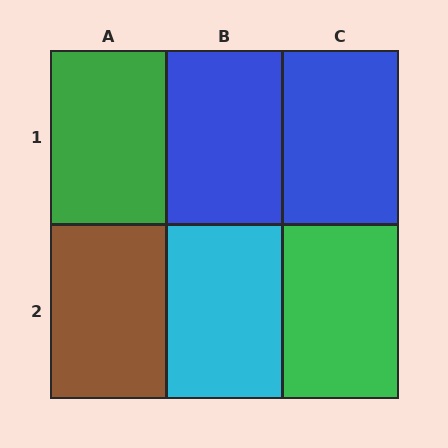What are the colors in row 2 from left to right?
Brown, cyan, green.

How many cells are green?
2 cells are green.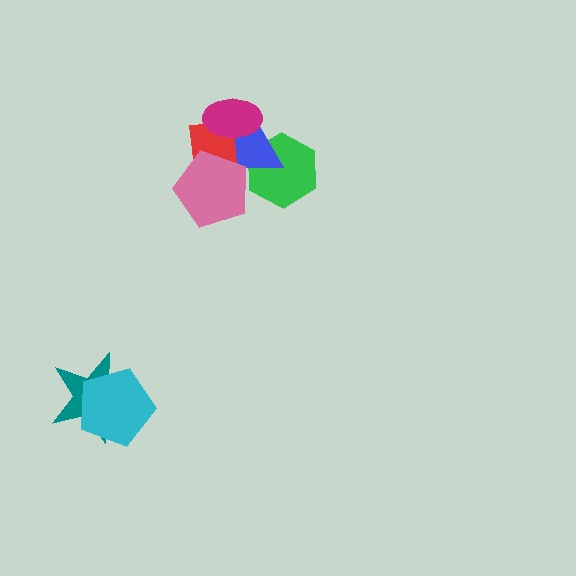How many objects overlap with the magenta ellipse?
2 objects overlap with the magenta ellipse.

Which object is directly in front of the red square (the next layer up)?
The pink pentagon is directly in front of the red square.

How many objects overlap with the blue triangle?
4 objects overlap with the blue triangle.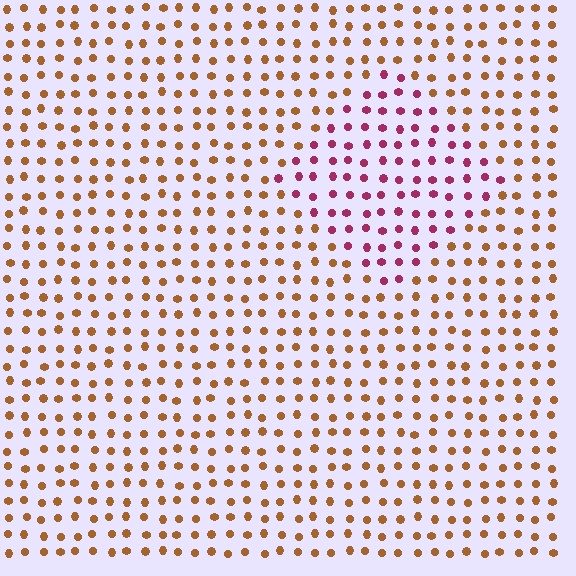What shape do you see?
I see a diamond.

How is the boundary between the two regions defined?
The boundary is defined purely by a slight shift in hue (about 56 degrees). Spacing, size, and orientation are identical on both sides.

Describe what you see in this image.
The image is filled with small brown elements in a uniform arrangement. A diamond-shaped region is visible where the elements are tinted to a slightly different hue, forming a subtle color boundary.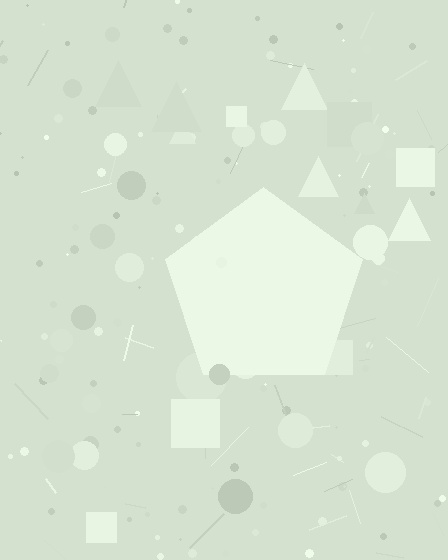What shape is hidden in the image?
A pentagon is hidden in the image.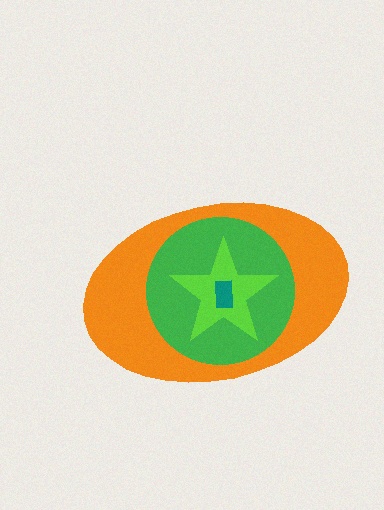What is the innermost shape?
The teal rectangle.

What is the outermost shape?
The orange ellipse.